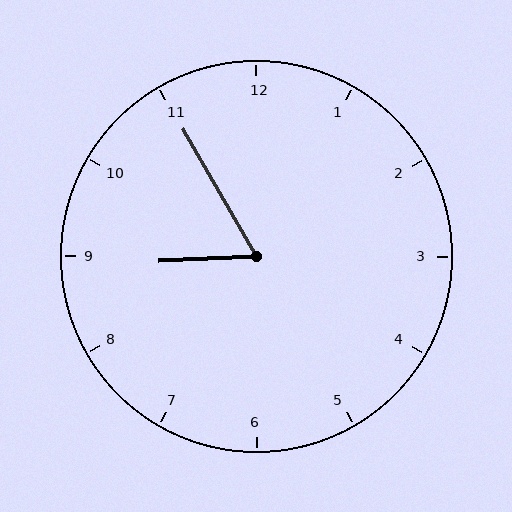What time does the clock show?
8:55.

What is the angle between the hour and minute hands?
Approximately 62 degrees.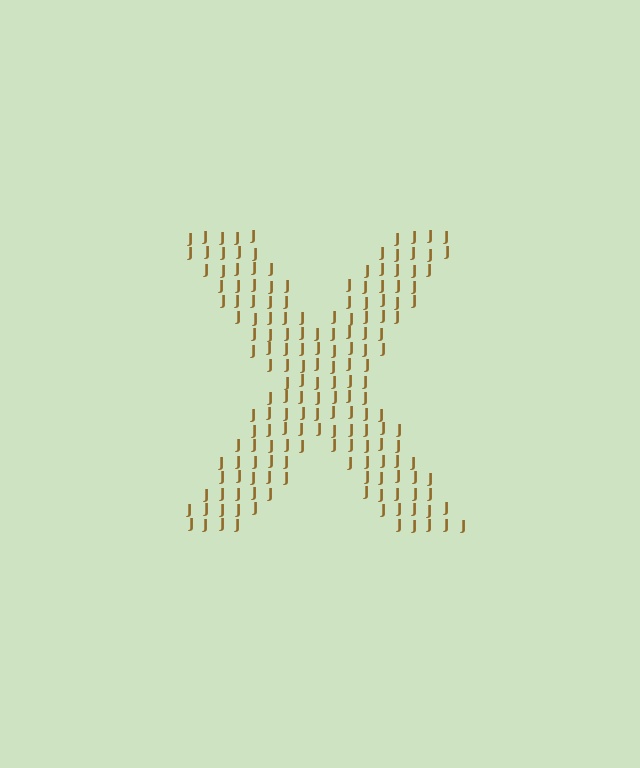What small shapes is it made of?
It is made of small letter J's.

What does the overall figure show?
The overall figure shows the letter X.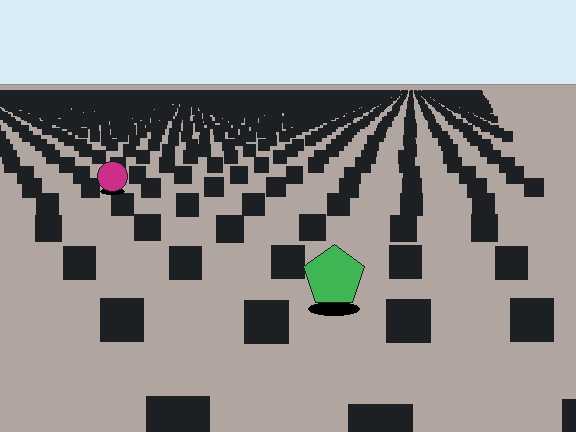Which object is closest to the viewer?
The green pentagon is closest. The texture marks near it are larger and more spread out.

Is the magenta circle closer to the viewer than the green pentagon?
No. The green pentagon is closer — you can tell from the texture gradient: the ground texture is coarser near it.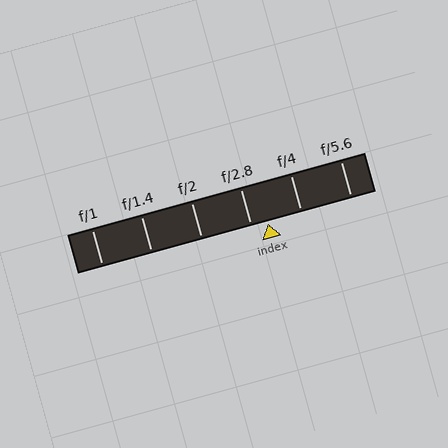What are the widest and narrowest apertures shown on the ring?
The widest aperture shown is f/1 and the narrowest is f/5.6.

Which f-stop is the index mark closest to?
The index mark is closest to f/2.8.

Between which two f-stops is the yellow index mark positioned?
The index mark is between f/2.8 and f/4.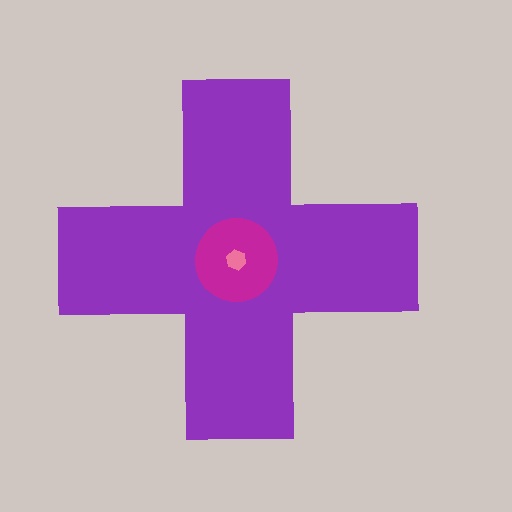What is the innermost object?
The pink hexagon.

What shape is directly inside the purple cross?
The magenta circle.